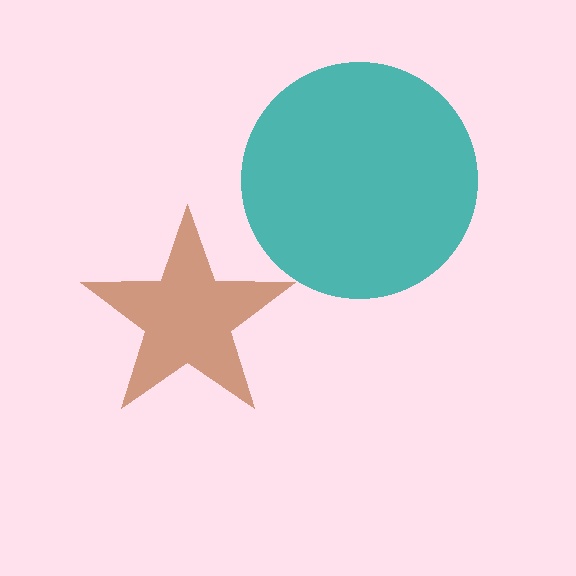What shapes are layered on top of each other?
The layered shapes are: a brown star, a teal circle.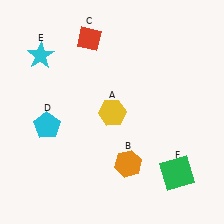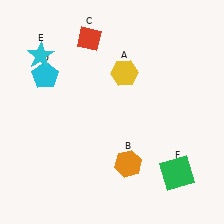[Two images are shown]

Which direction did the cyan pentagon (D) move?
The cyan pentagon (D) moved up.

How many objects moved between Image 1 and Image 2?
2 objects moved between the two images.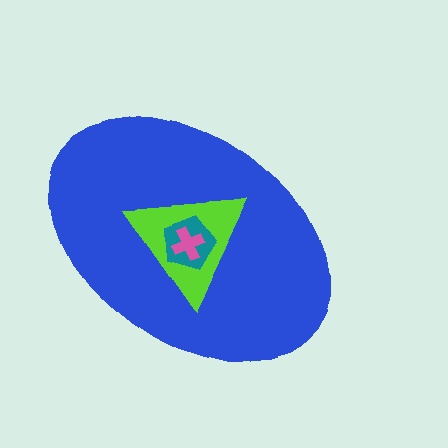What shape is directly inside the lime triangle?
The teal pentagon.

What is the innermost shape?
The pink cross.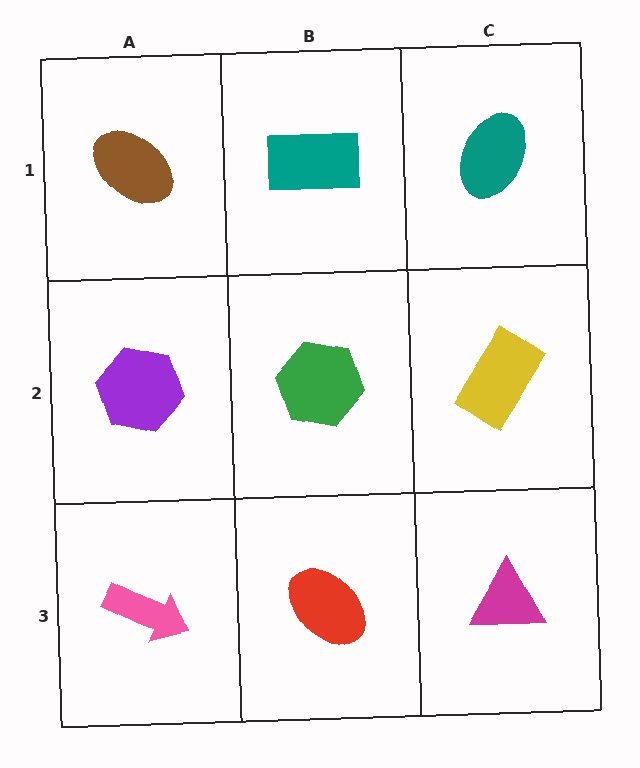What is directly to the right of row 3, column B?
A magenta triangle.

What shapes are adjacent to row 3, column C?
A yellow rectangle (row 2, column C), a red ellipse (row 3, column B).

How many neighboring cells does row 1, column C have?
2.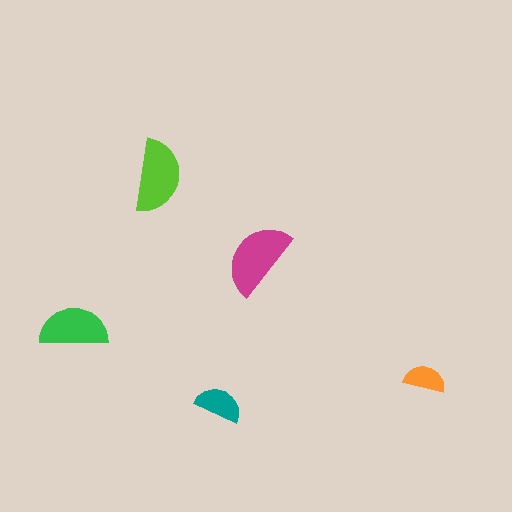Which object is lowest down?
The teal semicircle is bottommost.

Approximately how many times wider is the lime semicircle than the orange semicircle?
About 1.5 times wider.